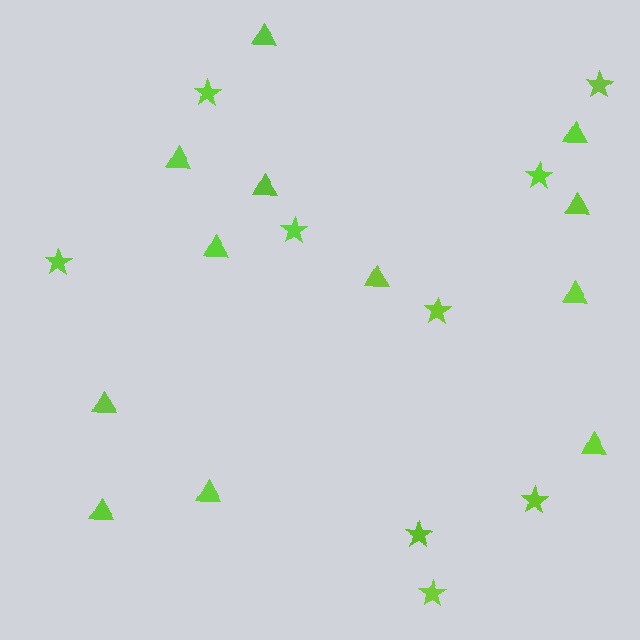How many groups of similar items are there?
There are 2 groups: one group of stars (9) and one group of triangles (12).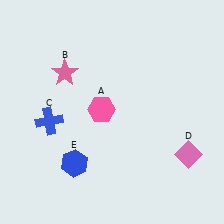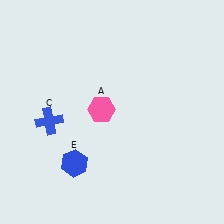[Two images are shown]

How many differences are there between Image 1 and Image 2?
There are 2 differences between the two images.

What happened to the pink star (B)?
The pink star (B) was removed in Image 2. It was in the top-left area of Image 1.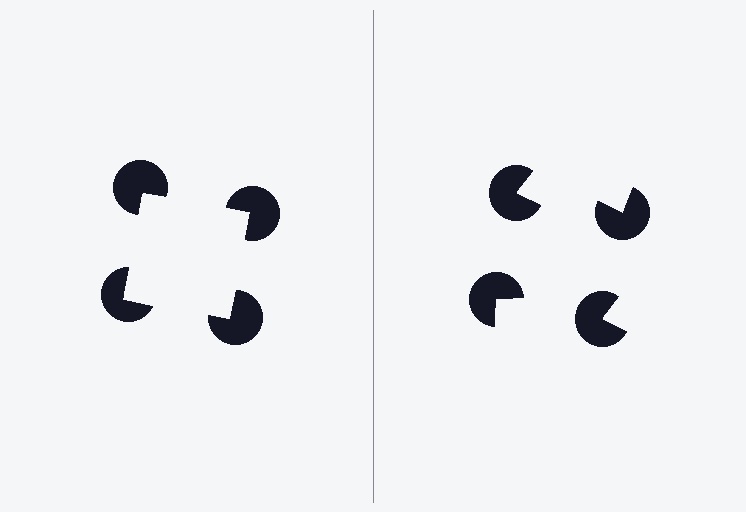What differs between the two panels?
The pac-man discs are positioned identically on both sides; only the wedge orientations differ. On the left they align to a square; on the right they are misaligned.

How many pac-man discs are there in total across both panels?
8 — 4 on each side.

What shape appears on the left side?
An illusory square.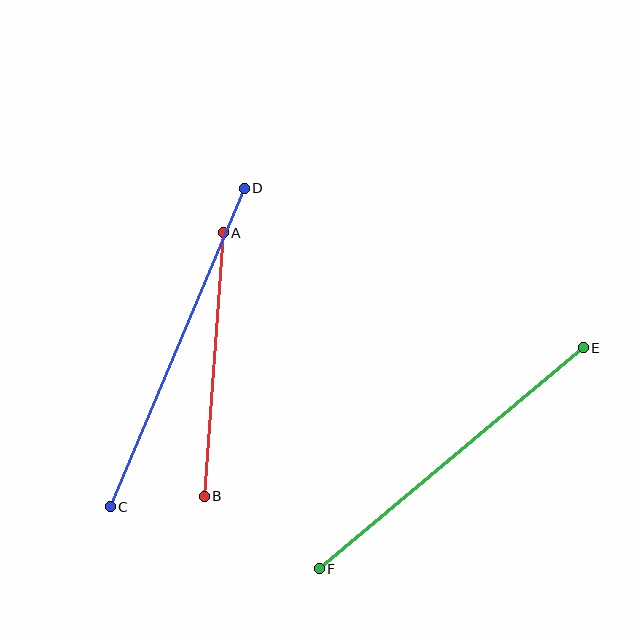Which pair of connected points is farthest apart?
Points C and D are farthest apart.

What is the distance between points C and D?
The distance is approximately 346 pixels.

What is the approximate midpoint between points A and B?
The midpoint is at approximately (214, 364) pixels.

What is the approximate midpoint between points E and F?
The midpoint is at approximately (451, 458) pixels.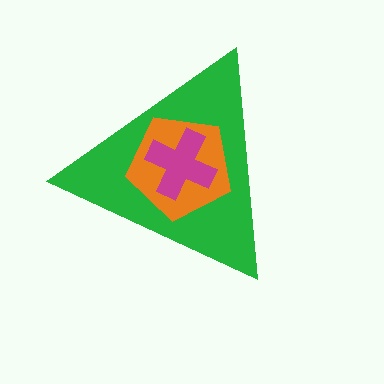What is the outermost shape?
The green triangle.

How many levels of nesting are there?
3.